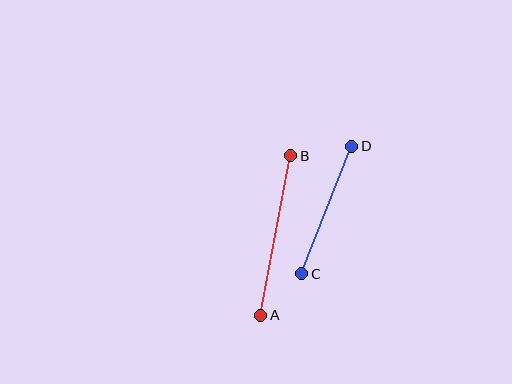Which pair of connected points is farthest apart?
Points A and B are farthest apart.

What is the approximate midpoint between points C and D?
The midpoint is at approximately (327, 210) pixels.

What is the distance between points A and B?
The distance is approximately 163 pixels.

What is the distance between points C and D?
The distance is approximately 137 pixels.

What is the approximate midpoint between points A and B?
The midpoint is at approximately (276, 235) pixels.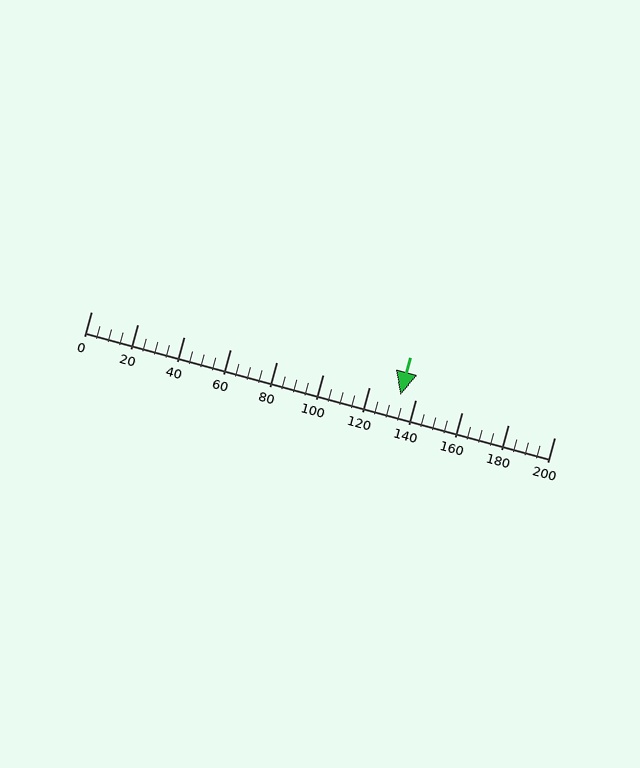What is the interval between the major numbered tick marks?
The major tick marks are spaced 20 units apart.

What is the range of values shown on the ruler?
The ruler shows values from 0 to 200.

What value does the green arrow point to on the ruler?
The green arrow points to approximately 134.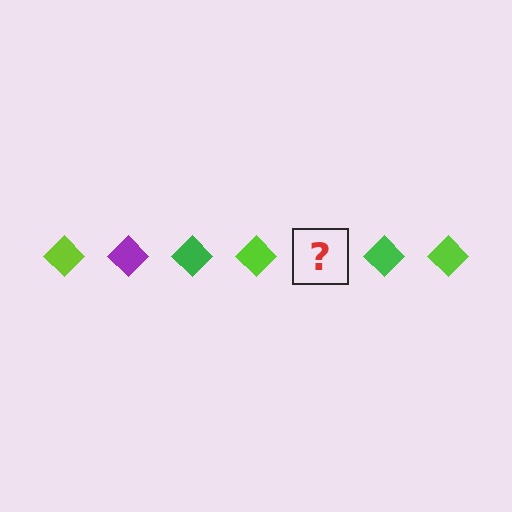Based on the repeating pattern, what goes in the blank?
The blank should be a purple diamond.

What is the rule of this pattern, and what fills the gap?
The rule is that the pattern cycles through lime, purple, green diamonds. The gap should be filled with a purple diamond.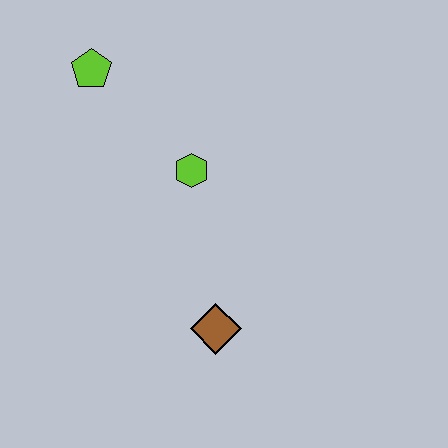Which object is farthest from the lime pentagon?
The brown diamond is farthest from the lime pentagon.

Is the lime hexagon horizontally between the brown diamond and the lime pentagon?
Yes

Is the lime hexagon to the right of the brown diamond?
No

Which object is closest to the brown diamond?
The lime hexagon is closest to the brown diamond.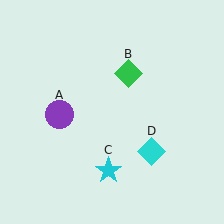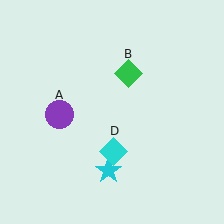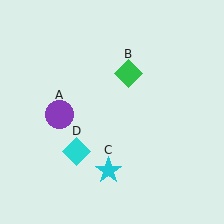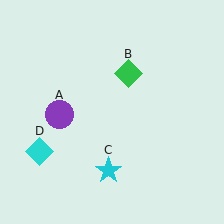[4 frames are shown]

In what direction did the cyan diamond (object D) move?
The cyan diamond (object D) moved left.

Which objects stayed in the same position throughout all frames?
Purple circle (object A) and green diamond (object B) and cyan star (object C) remained stationary.